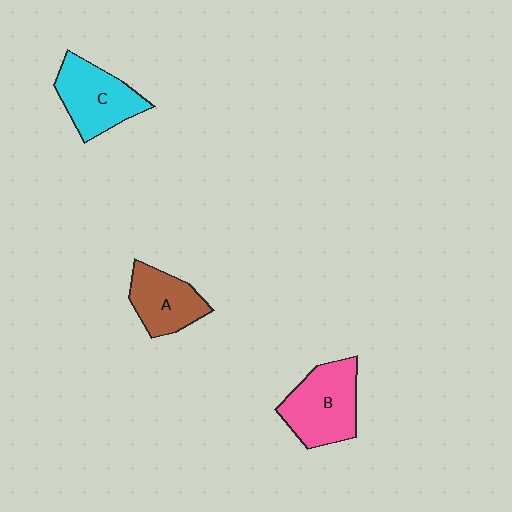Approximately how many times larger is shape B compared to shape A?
Approximately 1.3 times.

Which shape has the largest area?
Shape B (pink).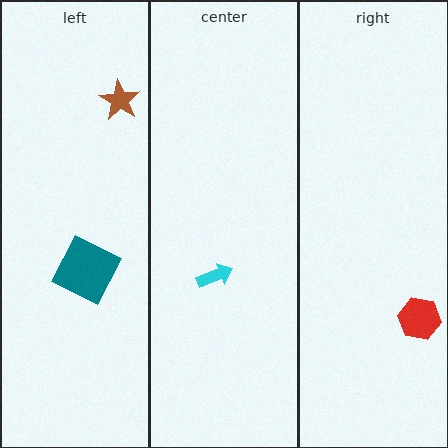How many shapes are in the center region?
1.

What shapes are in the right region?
The red hexagon.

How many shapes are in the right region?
1.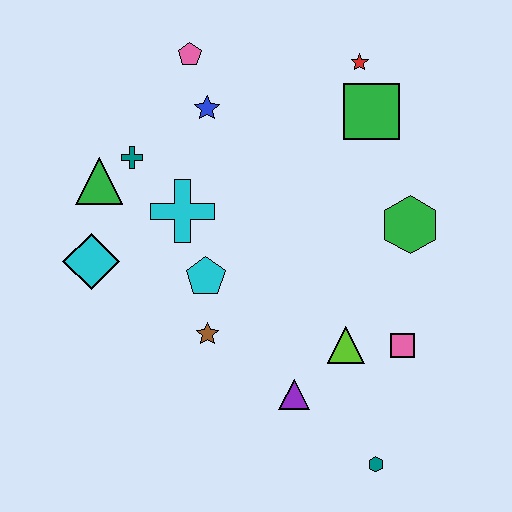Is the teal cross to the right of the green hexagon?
No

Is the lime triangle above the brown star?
No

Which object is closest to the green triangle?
The teal cross is closest to the green triangle.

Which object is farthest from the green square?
The teal hexagon is farthest from the green square.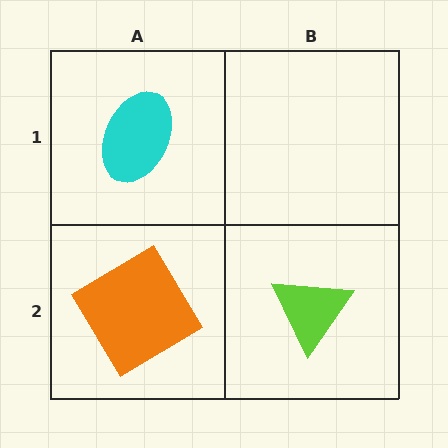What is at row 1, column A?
A cyan ellipse.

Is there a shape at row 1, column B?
No, that cell is empty.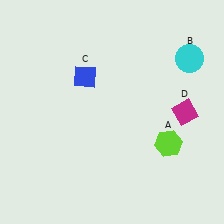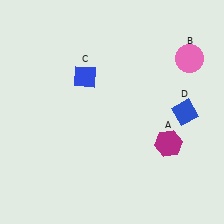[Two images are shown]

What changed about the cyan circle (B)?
In Image 1, B is cyan. In Image 2, it changed to pink.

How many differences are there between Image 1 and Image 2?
There are 3 differences between the two images.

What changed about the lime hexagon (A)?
In Image 1, A is lime. In Image 2, it changed to magenta.